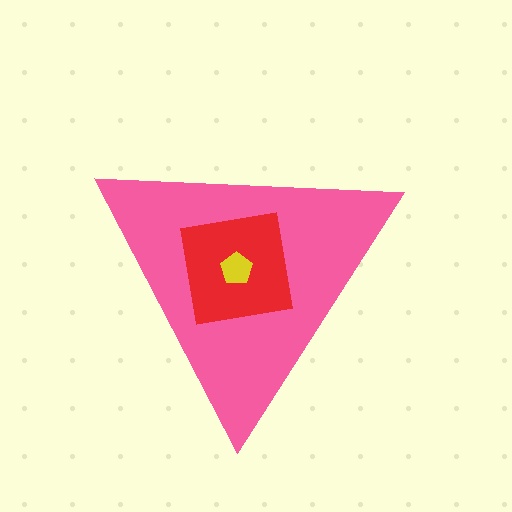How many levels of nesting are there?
3.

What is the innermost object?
The yellow pentagon.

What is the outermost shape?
The pink triangle.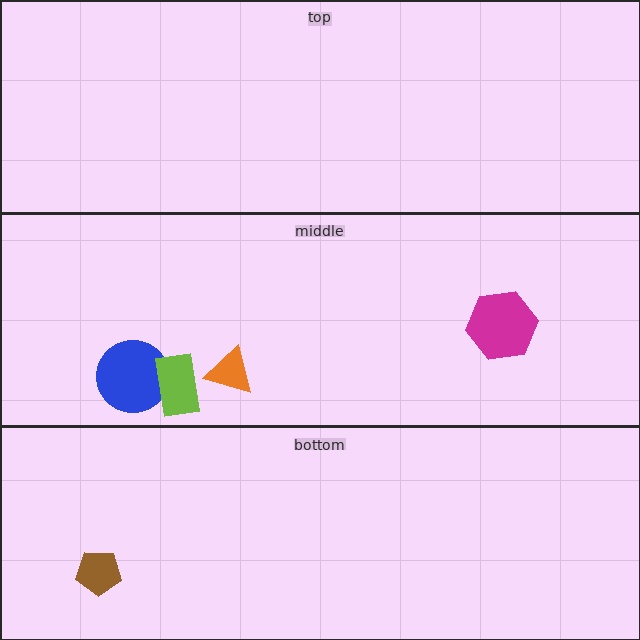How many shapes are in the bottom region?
1.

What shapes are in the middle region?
The magenta hexagon, the orange triangle, the blue circle, the lime rectangle.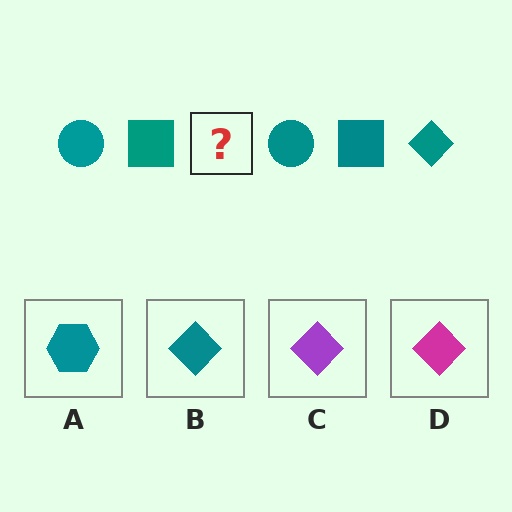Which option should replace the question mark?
Option B.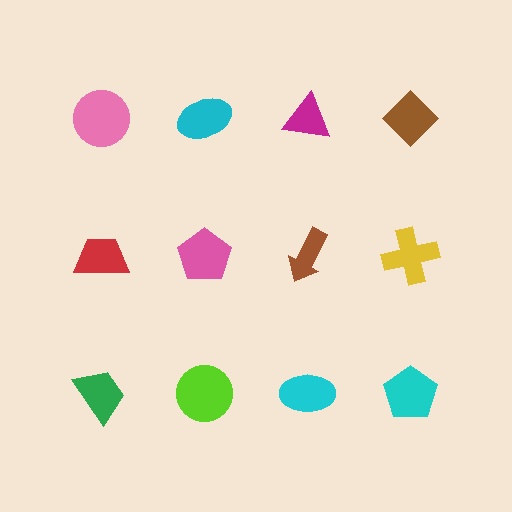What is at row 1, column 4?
A brown diamond.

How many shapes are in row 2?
4 shapes.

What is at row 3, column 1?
A green trapezoid.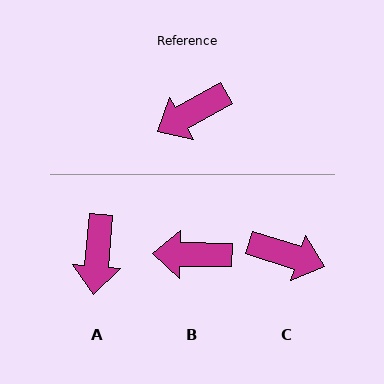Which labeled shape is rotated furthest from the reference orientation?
C, about 133 degrees away.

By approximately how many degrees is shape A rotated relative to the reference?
Approximately 55 degrees counter-clockwise.